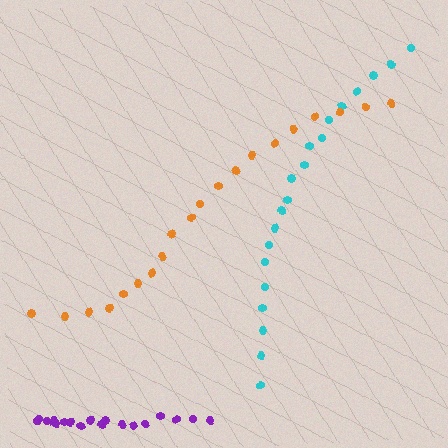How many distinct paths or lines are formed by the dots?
There are 3 distinct paths.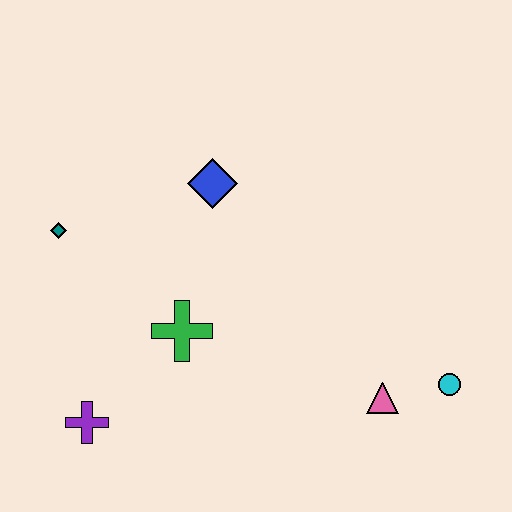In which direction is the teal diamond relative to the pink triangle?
The teal diamond is to the left of the pink triangle.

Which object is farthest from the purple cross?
The cyan circle is farthest from the purple cross.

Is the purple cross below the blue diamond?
Yes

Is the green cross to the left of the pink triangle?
Yes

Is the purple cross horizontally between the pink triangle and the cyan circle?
No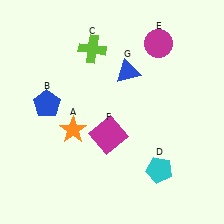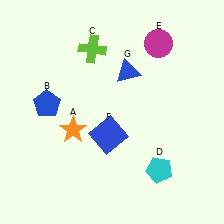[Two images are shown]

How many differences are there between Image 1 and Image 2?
There is 1 difference between the two images.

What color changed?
The square (F) changed from magenta in Image 1 to blue in Image 2.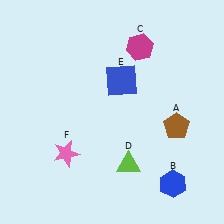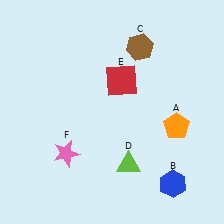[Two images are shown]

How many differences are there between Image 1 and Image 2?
There are 3 differences between the two images.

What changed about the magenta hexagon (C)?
In Image 1, C is magenta. In Image 2, it changed to brown.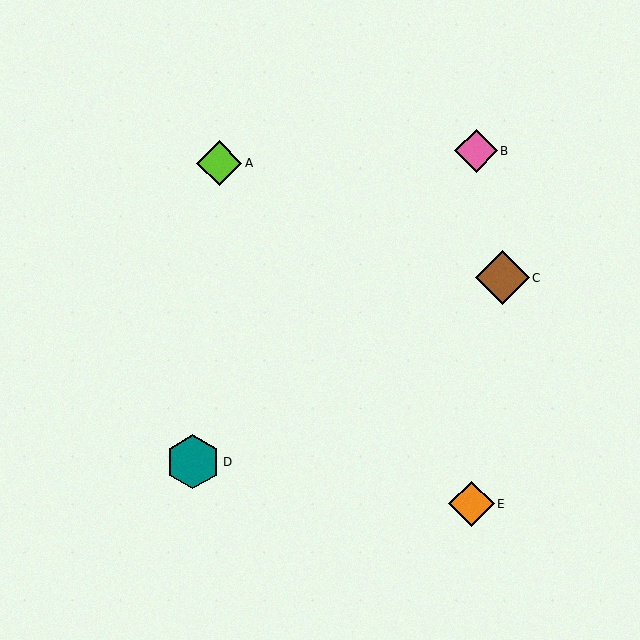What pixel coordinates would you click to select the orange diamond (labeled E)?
Click at (471, 504) to select the orange diamond E.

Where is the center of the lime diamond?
The center of the lime diamond is at (219, 163).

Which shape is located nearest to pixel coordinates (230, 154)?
The lime diamond (labeled A) at (219, 163) is nearest to that location.